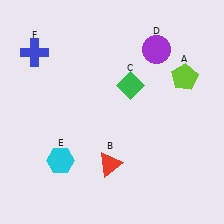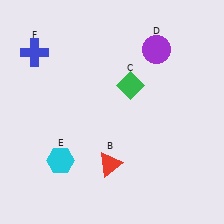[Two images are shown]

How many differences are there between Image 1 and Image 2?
There is 1 difference between the two images.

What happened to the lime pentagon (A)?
The lime pentagon (A) was removed in Image 2. It was in the top-right area of Image 1.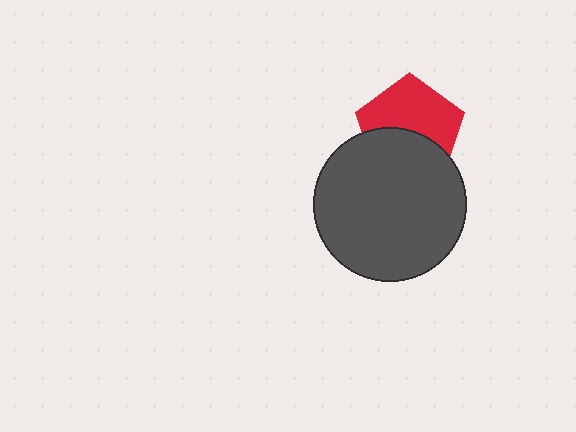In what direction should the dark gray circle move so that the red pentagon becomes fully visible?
The dark gray circle should move down. That is the shortest direction to clear the overlap and leave the red pentagon fully visible.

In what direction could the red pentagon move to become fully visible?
The red pentagon could move up. That would shift it out from behind the dark gray circle entirely.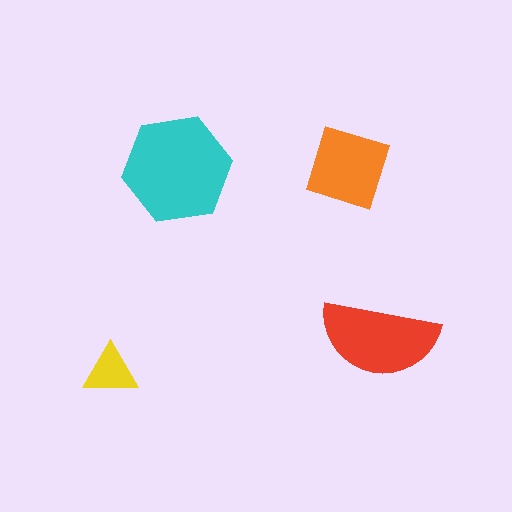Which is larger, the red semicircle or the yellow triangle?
The red semicircle.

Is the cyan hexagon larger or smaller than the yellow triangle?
Larger.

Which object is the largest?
The cyan hexagon.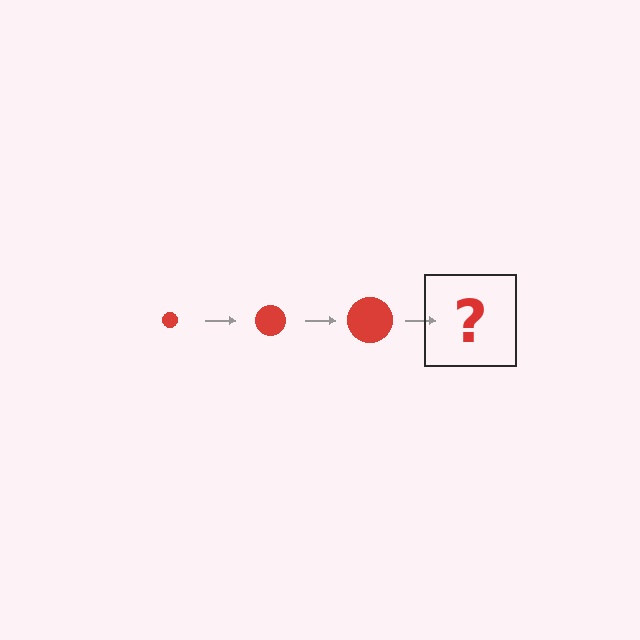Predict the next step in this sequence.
The next step is a red circle, larger than the previous one.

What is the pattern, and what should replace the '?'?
The pattern is that the circle gets progressively larger each step. The '?' should be a red circle, larger than the previous one.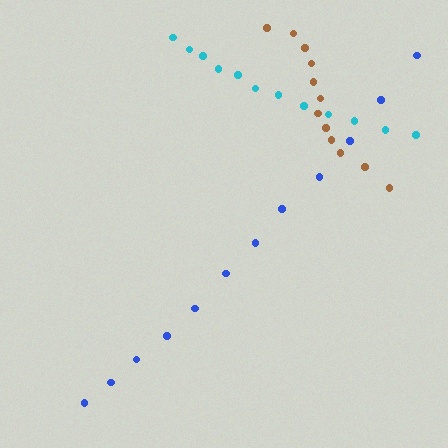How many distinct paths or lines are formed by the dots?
There are 3 distinct paths.